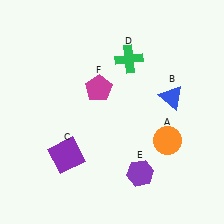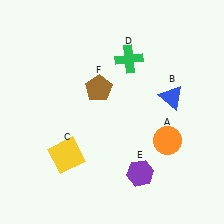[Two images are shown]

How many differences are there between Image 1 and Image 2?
There are 2 differences between the two images.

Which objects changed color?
C changed from purple to yellow. F changed from magenta to brown.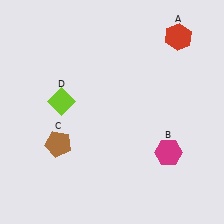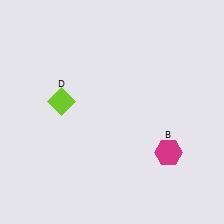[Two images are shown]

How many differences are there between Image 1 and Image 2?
There are 2 differences between the two images.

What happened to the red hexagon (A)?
The red hexagon (A) was removed in Image 2. It was in the top-right area of Image 1.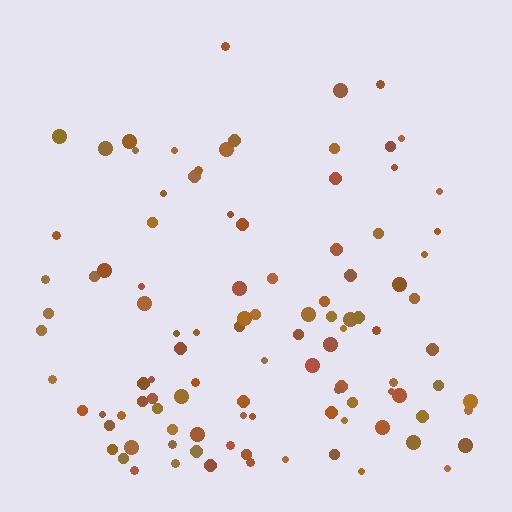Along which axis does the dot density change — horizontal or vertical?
Vertical.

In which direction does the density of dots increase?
From top to bottom, with the bottom side densest.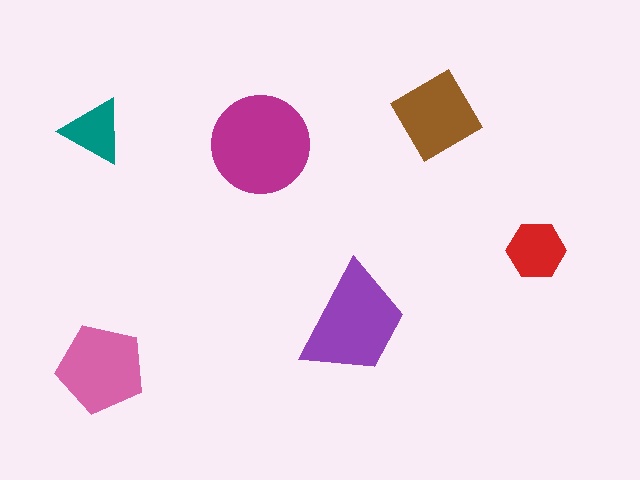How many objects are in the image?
There are 6 objects in the image.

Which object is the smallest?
The teal triangle.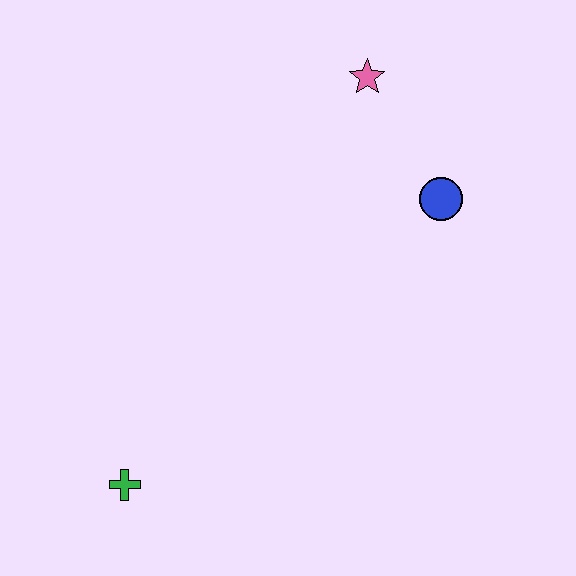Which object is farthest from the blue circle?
The green cross is farthest from the blue circle.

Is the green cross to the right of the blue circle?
No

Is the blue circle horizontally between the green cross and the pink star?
No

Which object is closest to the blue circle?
The pink star is closest to the blue circle.